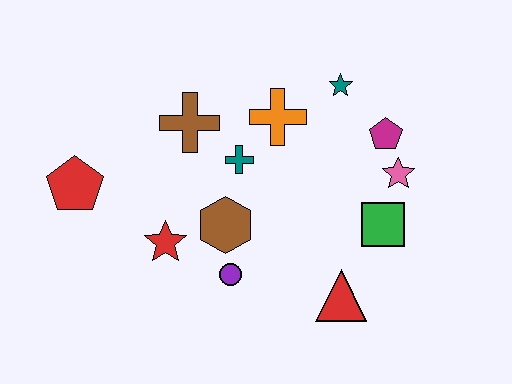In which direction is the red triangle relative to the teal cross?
The red triangle is below the teal cross.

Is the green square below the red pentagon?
Yes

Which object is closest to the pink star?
The magenta pentagon is closest to the pink star.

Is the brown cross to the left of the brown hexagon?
Yes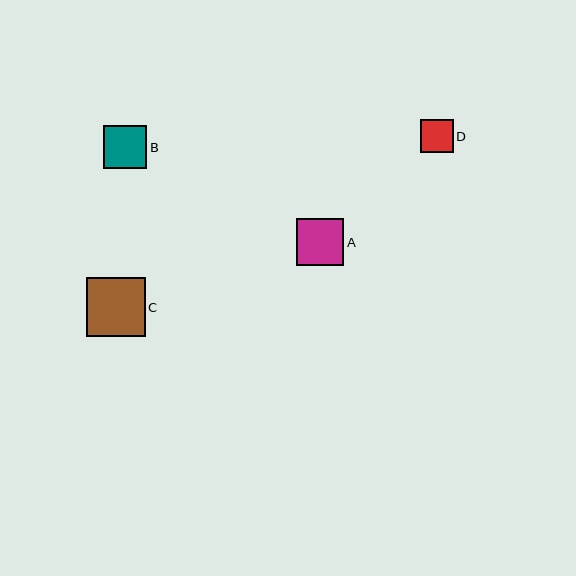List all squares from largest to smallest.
From largest to smallest: C, A, B, D.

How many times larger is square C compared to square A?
Square C is approximately 1.2 times the size of square A.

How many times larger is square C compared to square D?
Square C is approximately 1.8 times the size of square D.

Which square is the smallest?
Square D is the smallest with a size of approximately 33 pixels.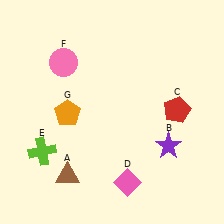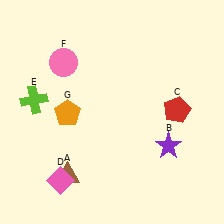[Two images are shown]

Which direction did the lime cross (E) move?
The lime cross (E) moved up.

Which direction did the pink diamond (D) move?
The pink diamond (D) moved left.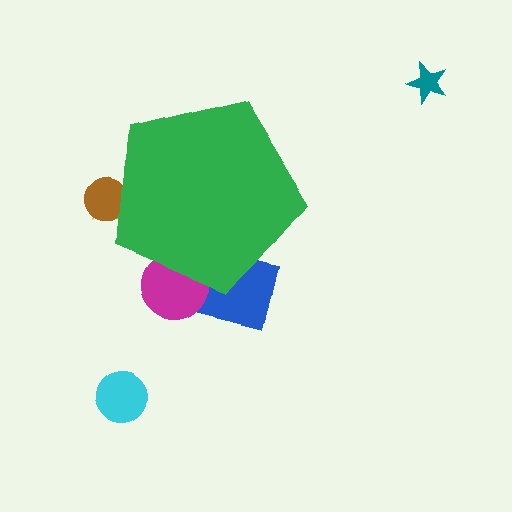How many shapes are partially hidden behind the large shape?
4 shapes are partially hidden.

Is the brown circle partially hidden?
Yes, the brown circle is partially hidden behind the green pentagon.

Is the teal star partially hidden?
No, the teal star is fully visible.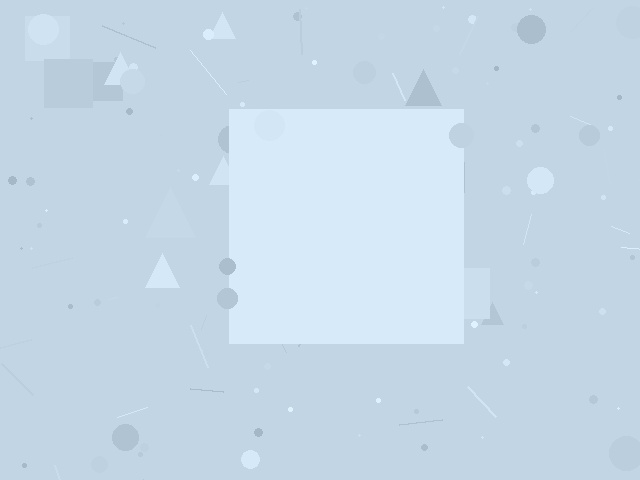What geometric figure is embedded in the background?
A square is embedded in the background.